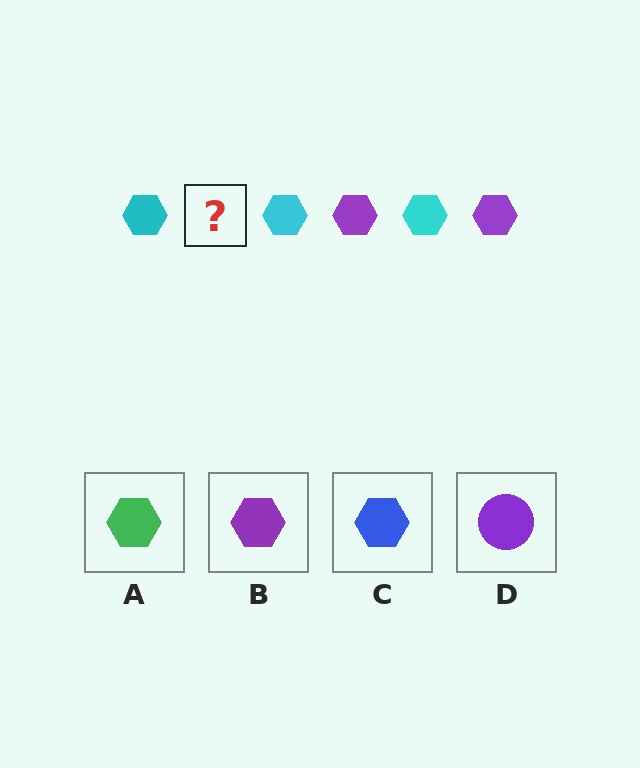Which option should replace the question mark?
Option B.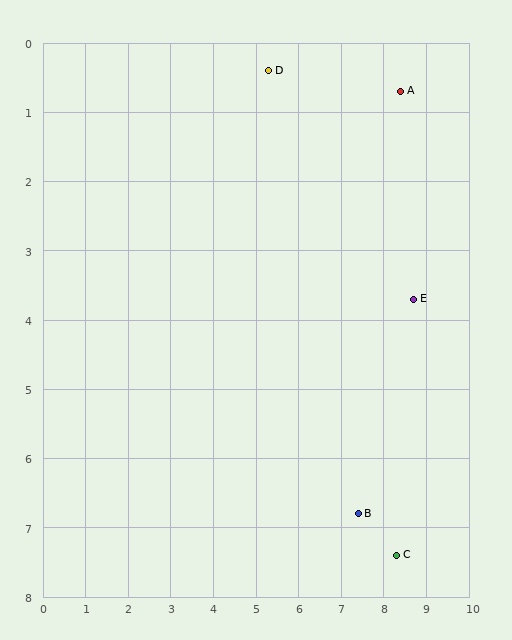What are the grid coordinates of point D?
Point D is at approximately (5.3, 0.4).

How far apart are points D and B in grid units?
Points D and B are about 6.7 grid units apart.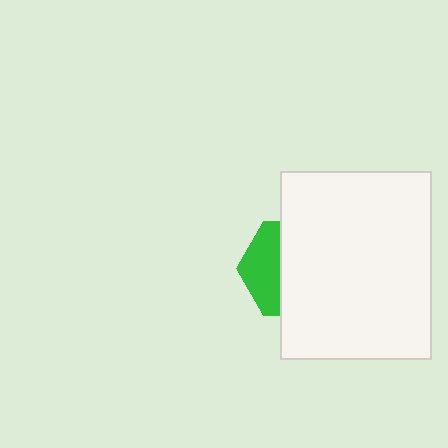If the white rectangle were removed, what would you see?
You would see the complete green hexagon.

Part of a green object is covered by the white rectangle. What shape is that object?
It is a hexagon.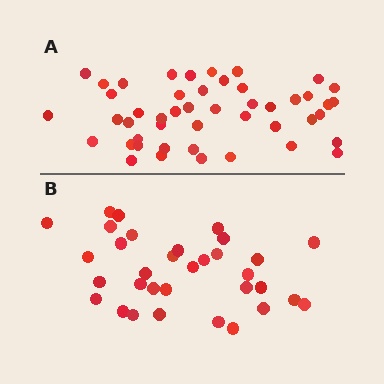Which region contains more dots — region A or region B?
Region A (the top region) has more dots.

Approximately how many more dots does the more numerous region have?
Region A has approximately 15 more dots than region B.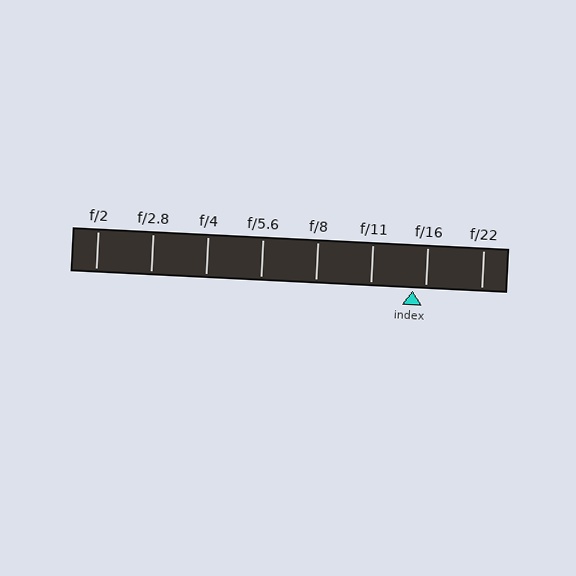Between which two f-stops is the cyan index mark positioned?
The index mark is between f/11 and f/16.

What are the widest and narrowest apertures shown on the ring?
The widest aperture shown is f/2 and the narrowest is f/22.